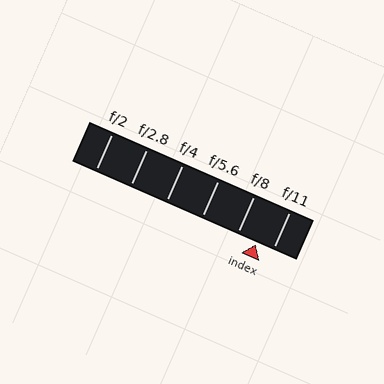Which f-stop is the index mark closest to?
The index mark is closest to f/11.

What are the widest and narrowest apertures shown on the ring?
The widest aperture shown is f/2 and the narrowest is f/11.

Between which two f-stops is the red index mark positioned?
The index mark is between f/8 and f/11.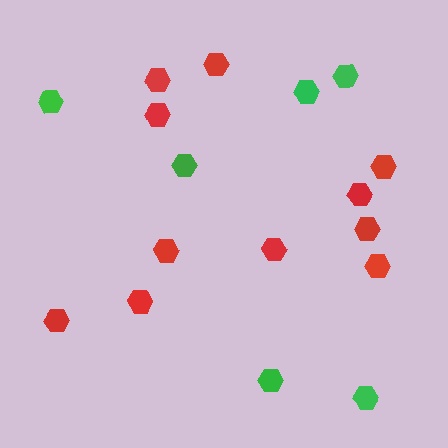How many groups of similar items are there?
There are 2 groups: one group of green hexagons (6) and one group of red hexagons (11).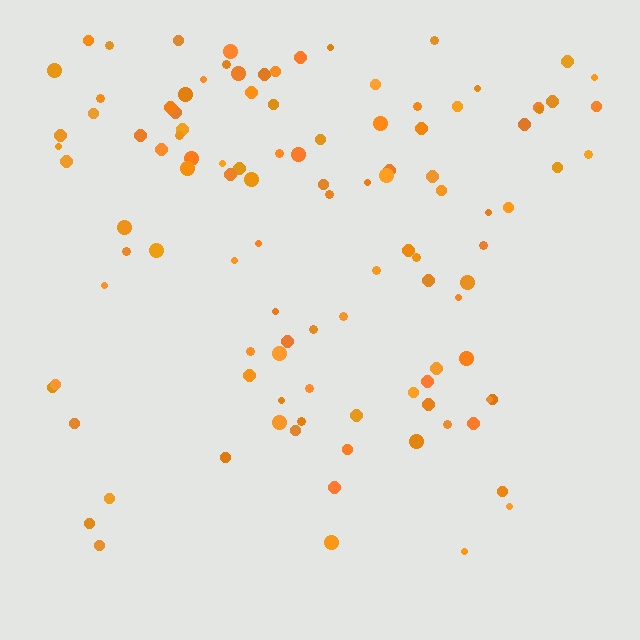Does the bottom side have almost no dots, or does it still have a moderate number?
Still a moderate number, just noticeably fewer than the top.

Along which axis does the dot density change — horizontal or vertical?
Vertical.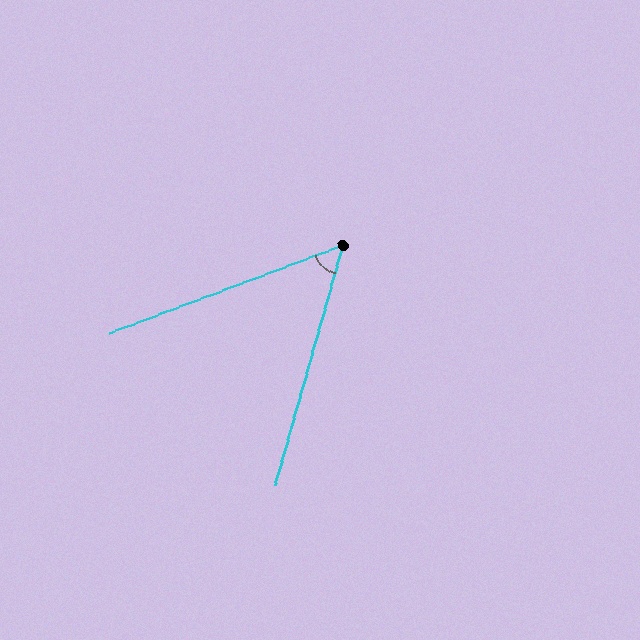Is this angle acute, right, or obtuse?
It is acute.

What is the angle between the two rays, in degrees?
Approximately 54 degrees.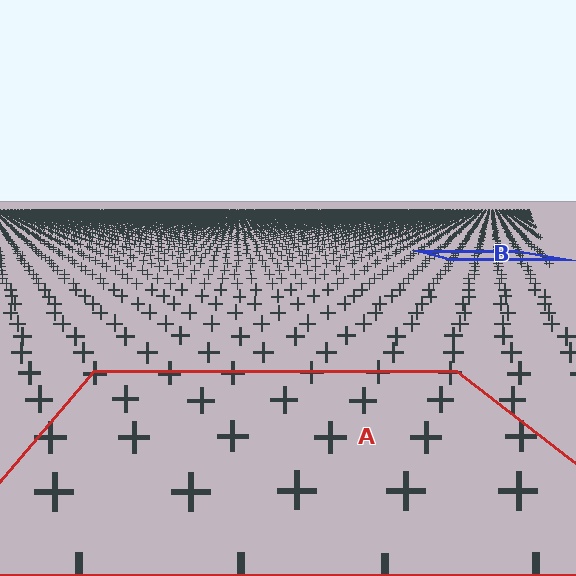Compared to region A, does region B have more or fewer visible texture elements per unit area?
Region B has more texture elements per unit area — they are packed more densely because it is farther away.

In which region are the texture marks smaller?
The texture marks are smaller in region B, because it is farther away.